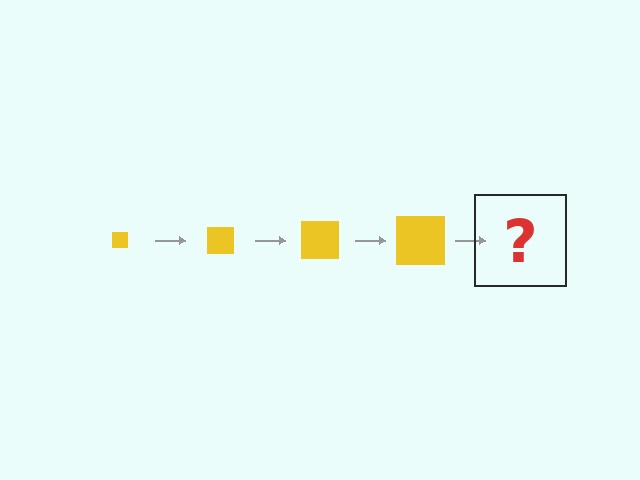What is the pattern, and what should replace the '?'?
The pattern is that the square gets progressively larger each step. The '?' should be a yellow square, larger than the previous one.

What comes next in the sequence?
The next element should be a yellow square, larger than the previous one.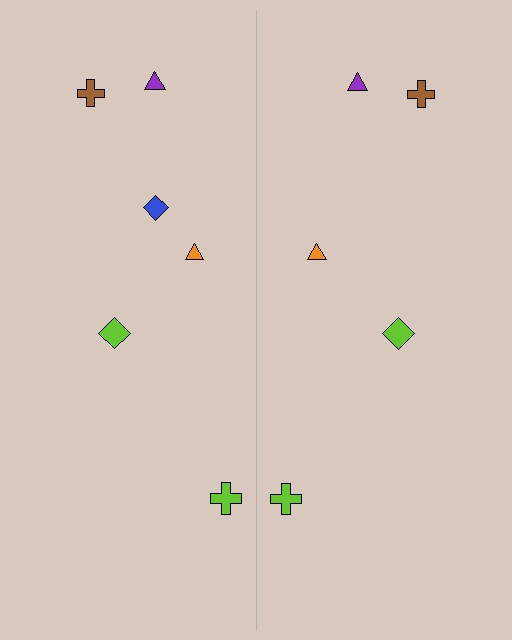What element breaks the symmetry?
A blue diamond is missing from the right side.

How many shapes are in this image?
There are 11 shapes in this image.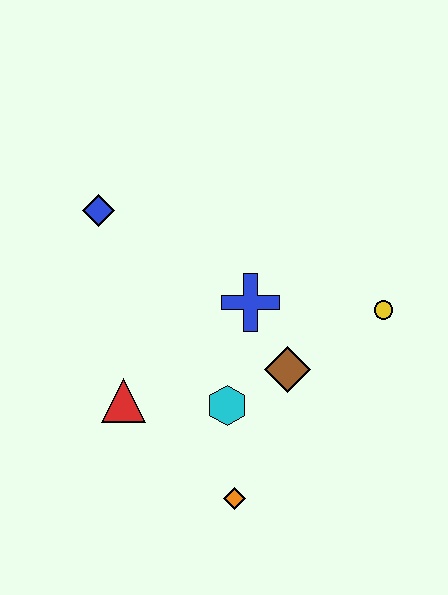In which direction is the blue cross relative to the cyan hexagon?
The blue cross is above the cyan hexagon.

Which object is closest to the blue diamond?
The blue cross is closest to the blue diamond.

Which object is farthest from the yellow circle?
The blue diamond is farthest from the yellow circle.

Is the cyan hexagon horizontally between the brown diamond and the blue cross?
No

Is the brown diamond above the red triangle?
Yes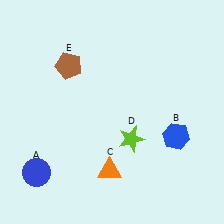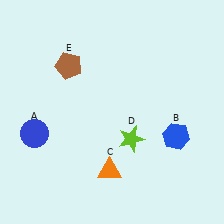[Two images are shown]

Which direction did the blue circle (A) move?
The blue circle (A) moved up.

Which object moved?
The blue circle (A) moved up.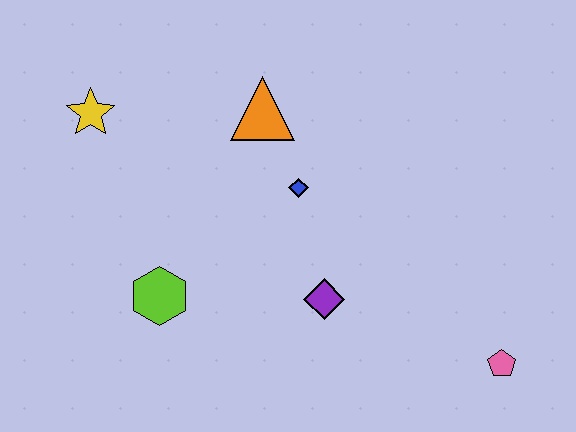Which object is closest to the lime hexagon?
The purple diamond is closest to the lime hexagon.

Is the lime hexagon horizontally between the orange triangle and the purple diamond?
No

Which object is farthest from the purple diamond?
The yellow star is farthest from the purple diamond.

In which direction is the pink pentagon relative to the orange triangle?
The pink pentagon is below the orange triangle.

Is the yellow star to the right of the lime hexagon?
No